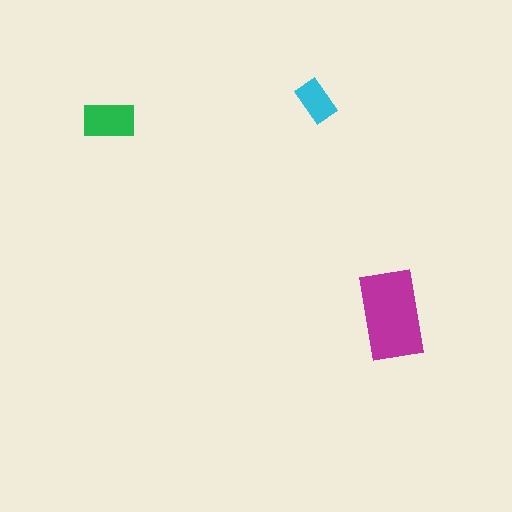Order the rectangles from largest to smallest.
the magenta one, the green one, the cyan one.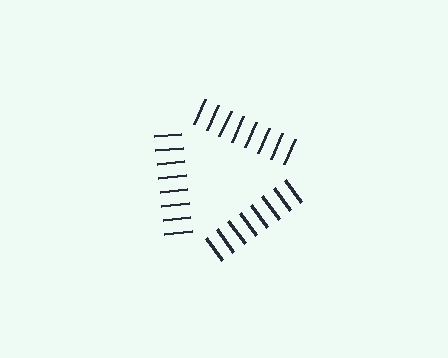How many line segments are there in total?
24 — 8 along each of the 3 edges.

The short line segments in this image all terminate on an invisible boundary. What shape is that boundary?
An illusory triangle — the line segments terminate on its edges but no continuous stroke is drawn.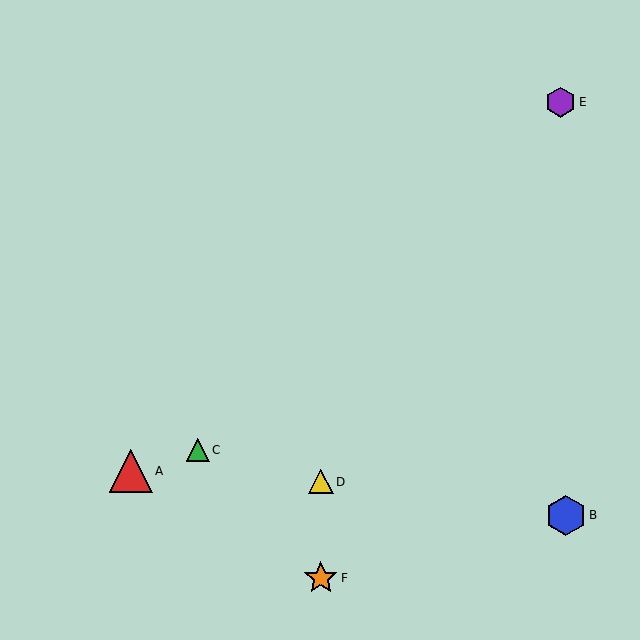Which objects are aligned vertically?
Objects D, F are aligned vertically.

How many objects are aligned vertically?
2 objects (D, F) are aligned vertically.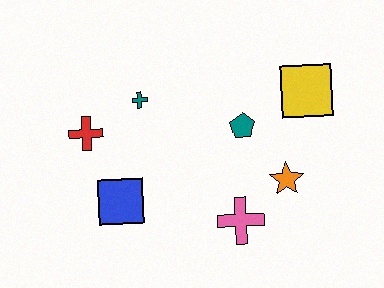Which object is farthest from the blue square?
The yellow square is farthest from the blue square.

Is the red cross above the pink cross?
Yes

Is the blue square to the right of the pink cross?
No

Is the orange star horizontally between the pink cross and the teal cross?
No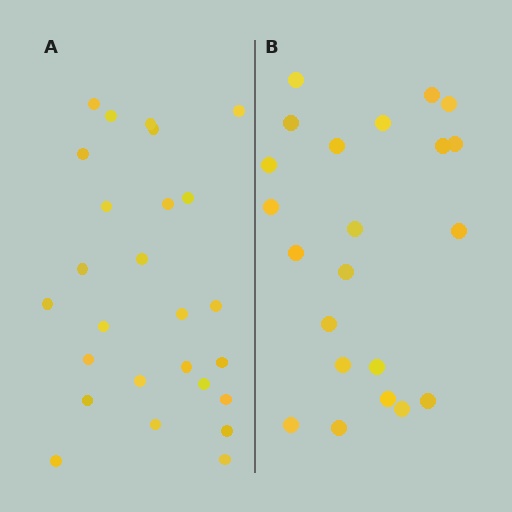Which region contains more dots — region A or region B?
Region A (the left region) has more dots.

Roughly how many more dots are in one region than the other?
Region A has about 4 more dots than region B.